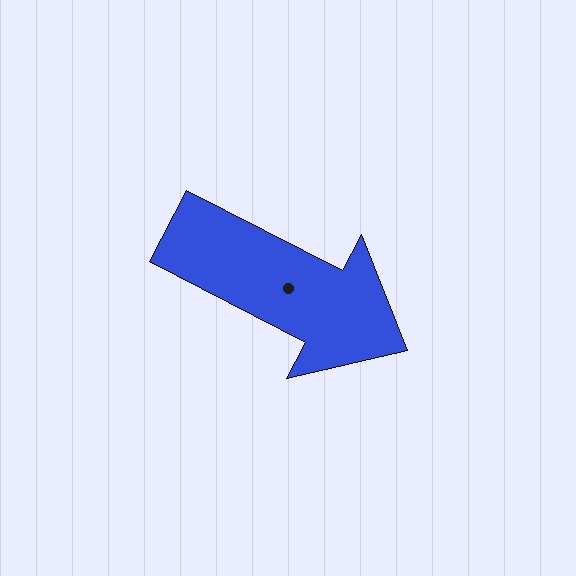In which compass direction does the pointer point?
Southeast.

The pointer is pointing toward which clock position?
Roughly 4 o'clock.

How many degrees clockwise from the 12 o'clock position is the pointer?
Approximately 117 degrees.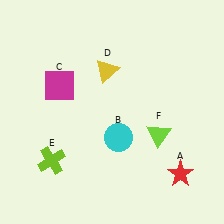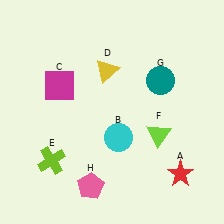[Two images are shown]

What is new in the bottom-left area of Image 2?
A pink pentagon (H) was added in the bottom-left area of Image 2.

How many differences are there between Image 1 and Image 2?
There are 2 differences between the two images.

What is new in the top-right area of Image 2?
A teal circle (G) was added in the top-right area of Image 2.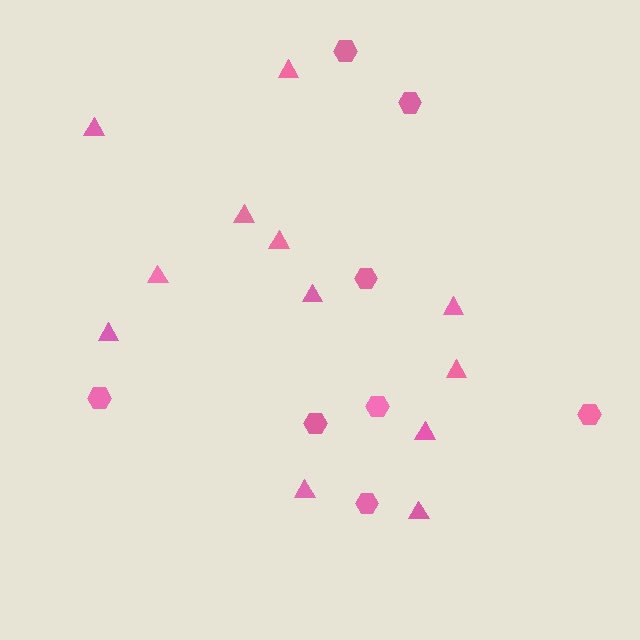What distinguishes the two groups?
There are 2 groups: one group of triangles (12) and one group of hexagons (8).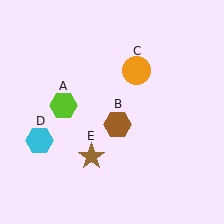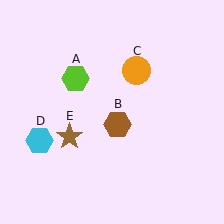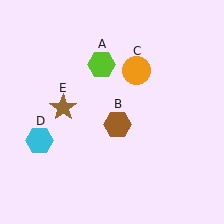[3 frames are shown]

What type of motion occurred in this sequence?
The lime hexagon (object A), brown star (object E) rotated clockwise around the center of the scene.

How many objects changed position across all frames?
2 objects changed position: lime hexagon (object A), brown star (object E).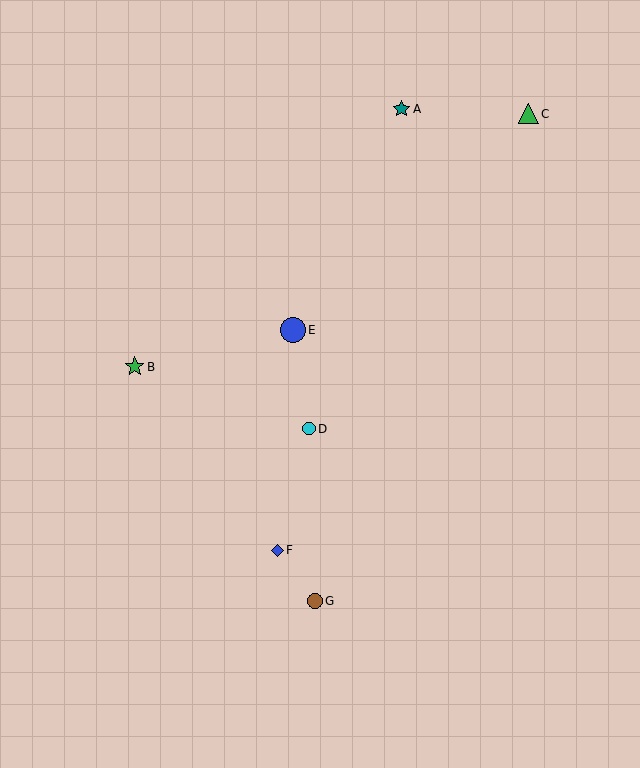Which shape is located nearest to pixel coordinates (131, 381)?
The green star (labeled B) at (135, 367) is nearest to that location.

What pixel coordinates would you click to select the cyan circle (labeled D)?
Click at (309, 429) to select the cyan circle D.